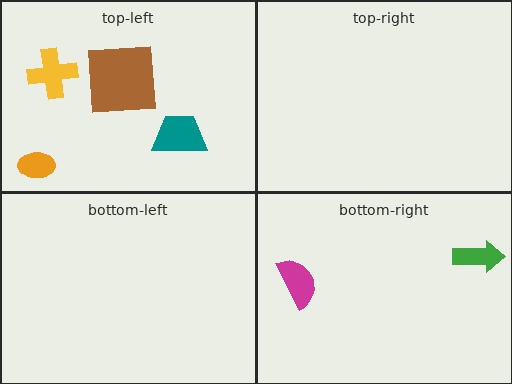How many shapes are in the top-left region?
4.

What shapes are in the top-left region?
The yellow cross, the teal trapezoid, the orange ellipse, the brown square.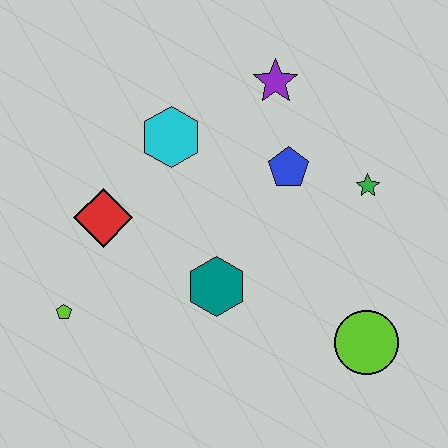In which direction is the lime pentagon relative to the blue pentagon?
The lime pentagon is to the left of the blue pentagon.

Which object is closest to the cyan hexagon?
The red diamond is closest to the cyan hexagon.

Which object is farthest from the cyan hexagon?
The lime circle is farthest from the cyan hexagon.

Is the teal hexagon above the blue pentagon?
No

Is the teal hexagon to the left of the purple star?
Yes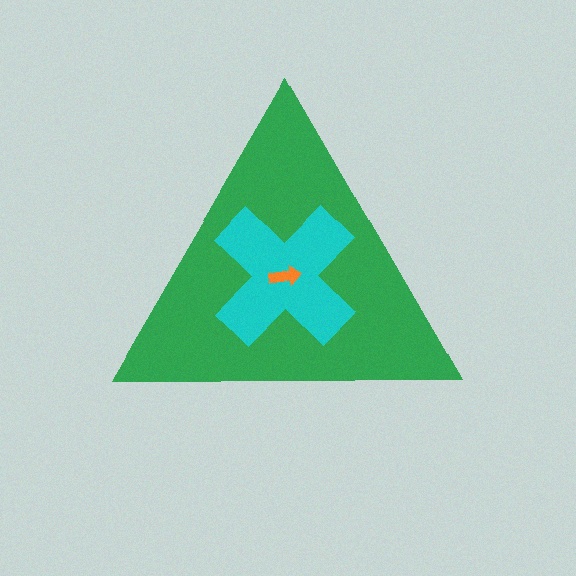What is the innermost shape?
The orange arrow.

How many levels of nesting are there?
3.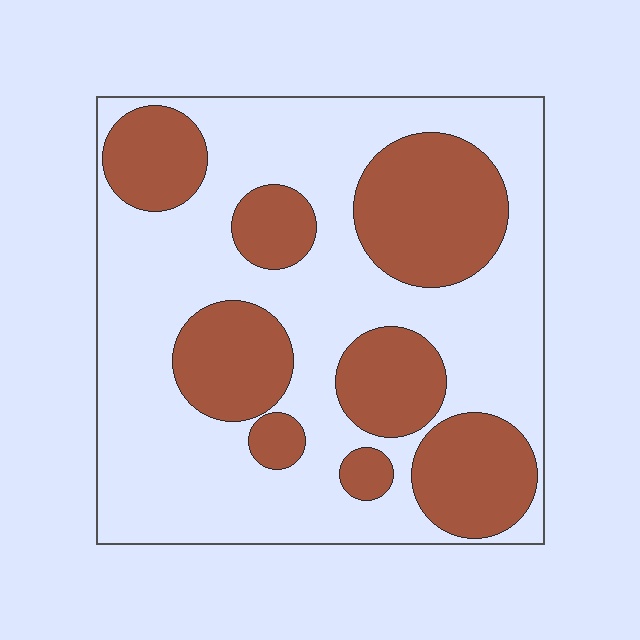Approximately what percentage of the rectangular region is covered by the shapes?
Approximately 35%.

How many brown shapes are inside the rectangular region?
8.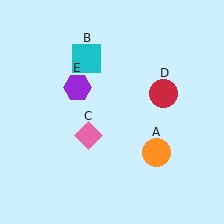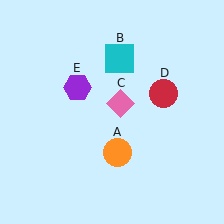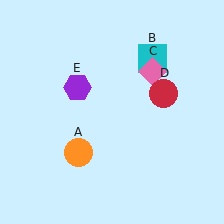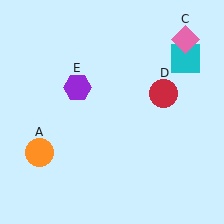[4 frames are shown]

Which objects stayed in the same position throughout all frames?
Red circle (object D) and purple hexagon (object E) remained stationary.